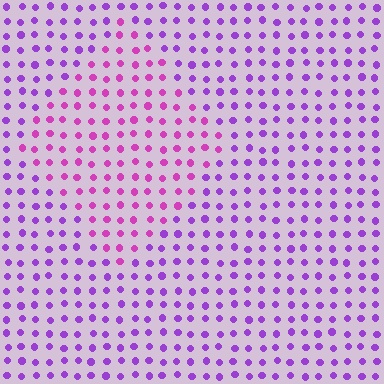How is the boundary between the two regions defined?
The boundary is defined purely by a slight shift in hue (about 33 degrees). Spacing, size, and orientation are identical on both sides.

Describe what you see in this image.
The image is filled with small purple elements in a uniform arrangement. A diamond-shaped region is visible where the elements are tinted to a slightly different hue, forming a subtle color boundary.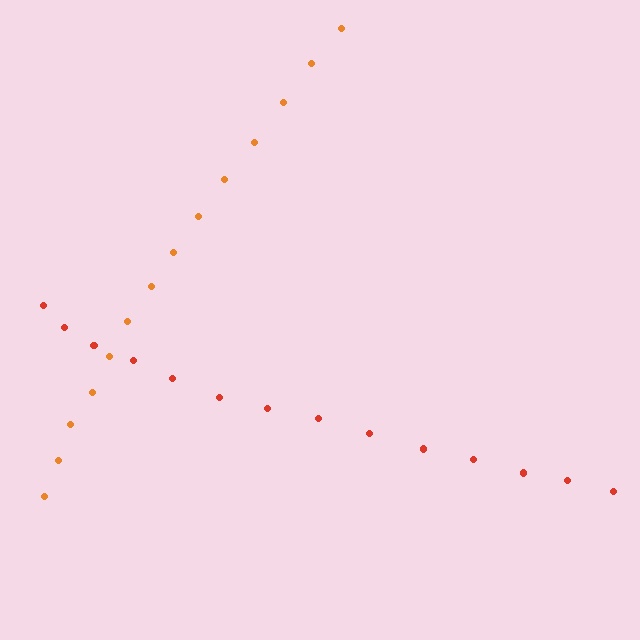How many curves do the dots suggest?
There are 2 distinct paths.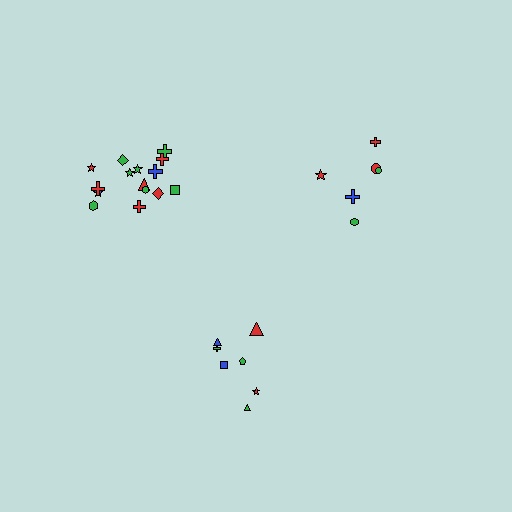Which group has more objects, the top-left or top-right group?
The top-left group.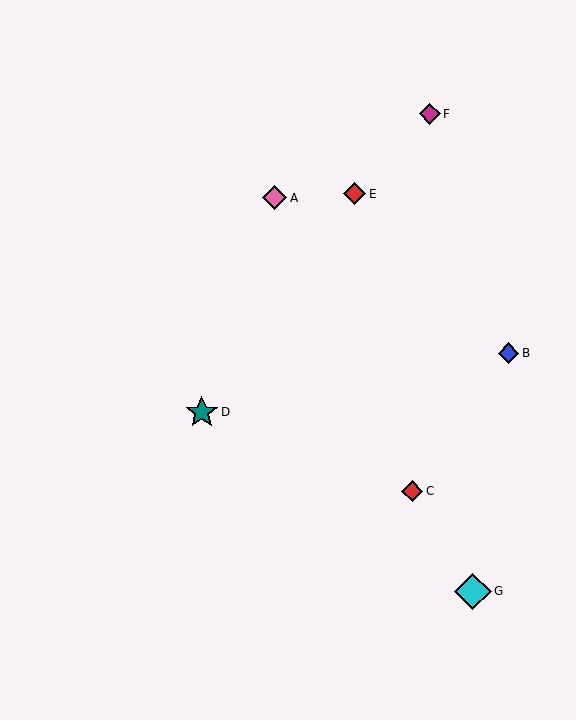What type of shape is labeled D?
Shape D is a teal star.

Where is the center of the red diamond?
The center of the red diamond is at (355, 194).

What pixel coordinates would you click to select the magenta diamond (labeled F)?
Click at (430, 114) to select the magenta diamond F.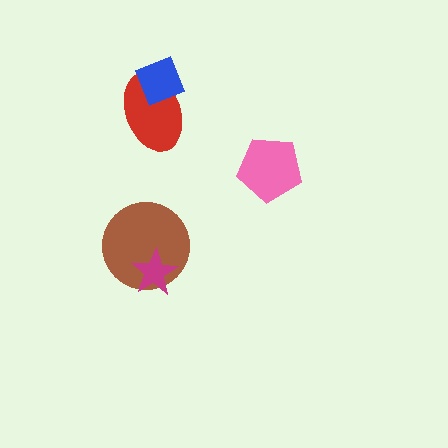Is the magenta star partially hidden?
No, no other shape covers it.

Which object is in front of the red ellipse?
The blue diamond is in front of the red ellipse.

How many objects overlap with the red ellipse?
1 object overlaps with the red ellipse.